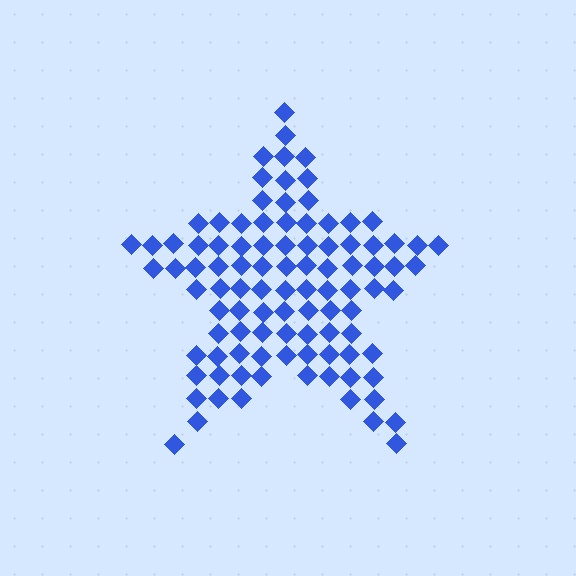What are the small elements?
The small elements are diamonds.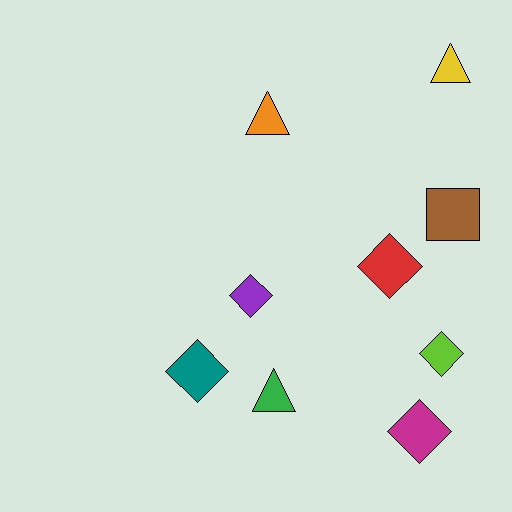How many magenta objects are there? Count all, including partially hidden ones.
There is 1 magenta object.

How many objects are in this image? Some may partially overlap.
There are 9 objects.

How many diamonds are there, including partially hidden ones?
There are 5 diamonds.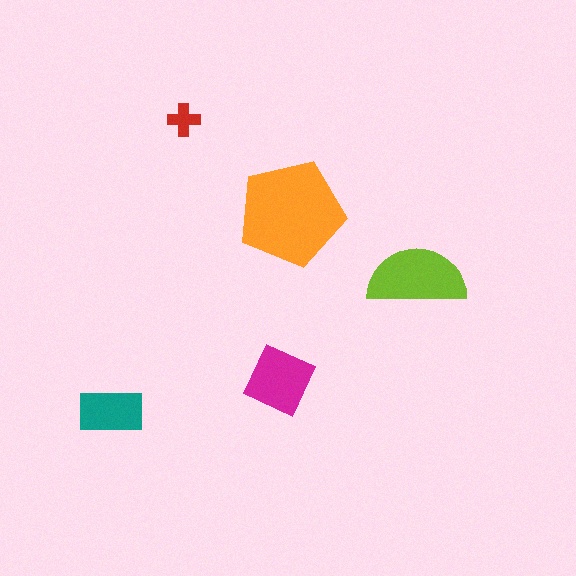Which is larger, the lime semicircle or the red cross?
The lime semicircle.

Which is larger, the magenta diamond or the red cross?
The magenta diamond.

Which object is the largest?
The orange pentagon.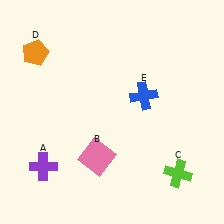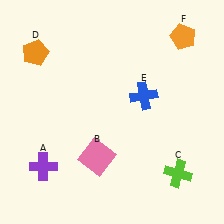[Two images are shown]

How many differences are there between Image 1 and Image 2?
There is 1 difference between the two images.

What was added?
An orange pentagon (F) was added in Image 2.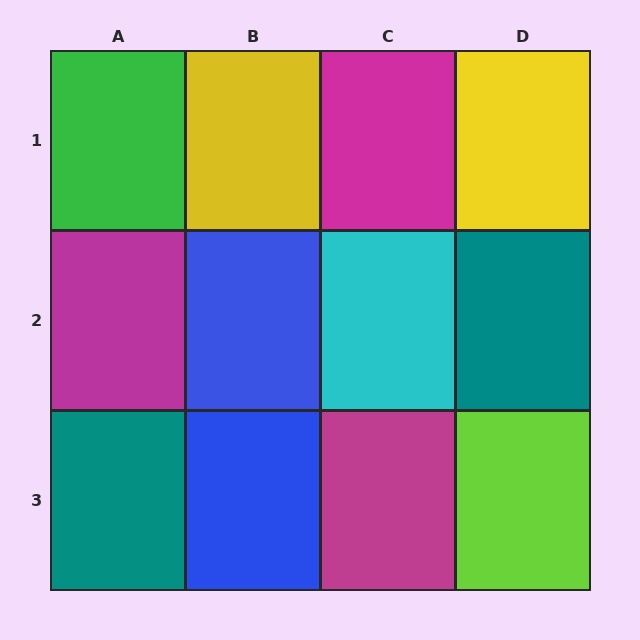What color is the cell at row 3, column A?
Teal.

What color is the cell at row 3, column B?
Blue.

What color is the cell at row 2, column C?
Cyan.